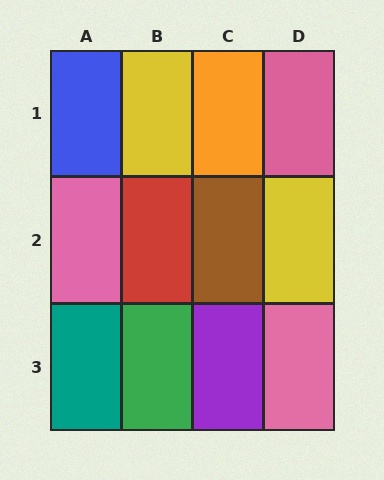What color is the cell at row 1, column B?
Yellow.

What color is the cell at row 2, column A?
Pink.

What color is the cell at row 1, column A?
Blue.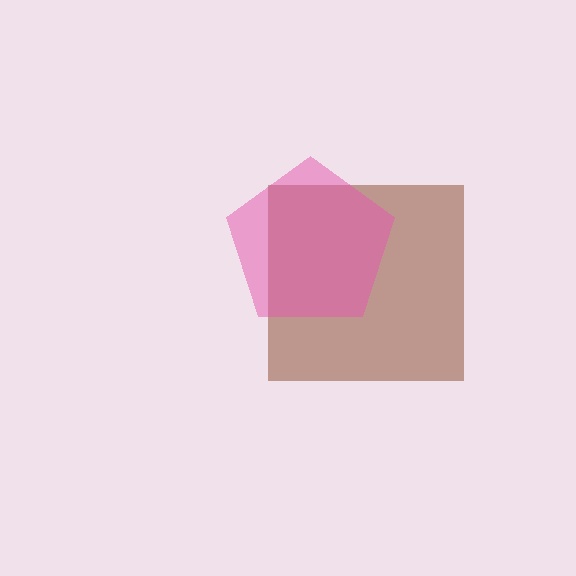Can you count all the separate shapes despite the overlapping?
Yes, there are 2 separate shapes.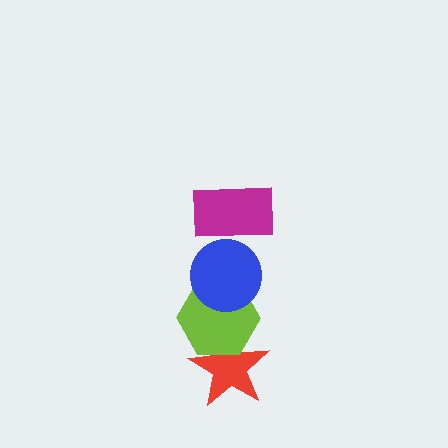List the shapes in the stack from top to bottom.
From top to bottom: the magenta rectangle, the blue circle, the lime hexagon, the red star.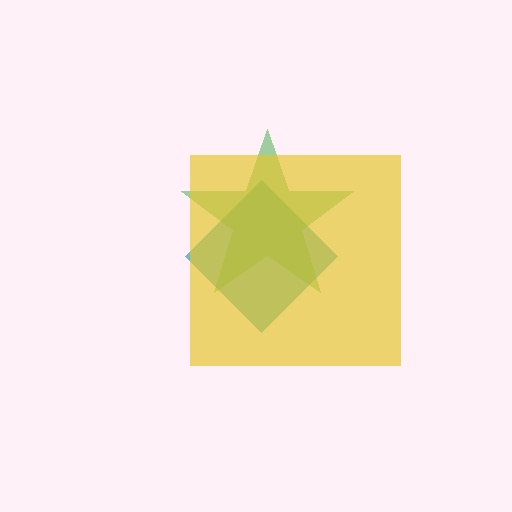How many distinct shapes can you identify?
There are 3 distinct shapes: a teal diamond, a green star, a yellow square.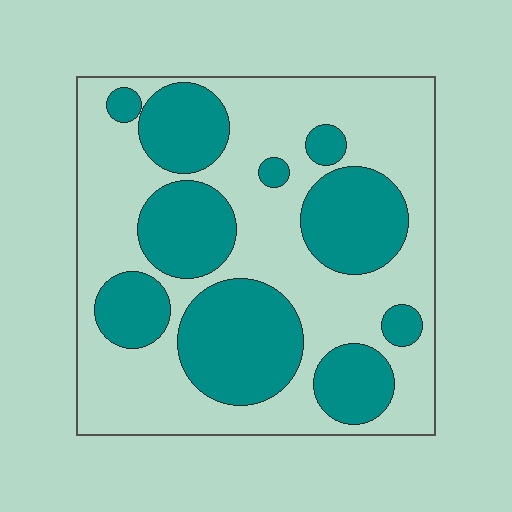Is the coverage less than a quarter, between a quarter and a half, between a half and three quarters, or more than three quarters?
Between a quarter and a half.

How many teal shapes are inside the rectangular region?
10.